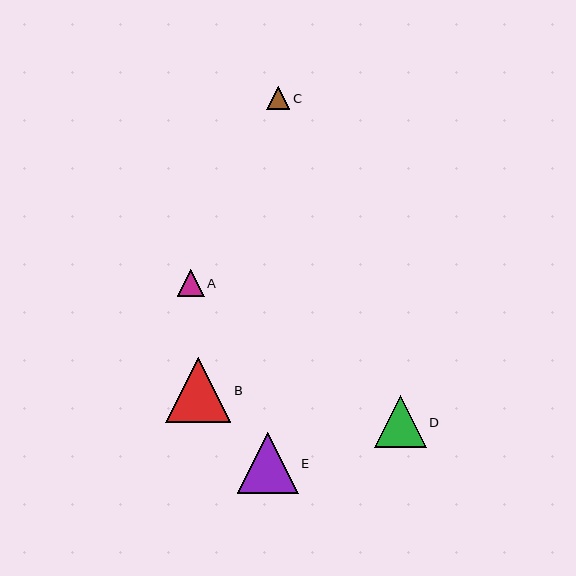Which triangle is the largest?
Triangle B is the largest with a size of approximately 65 pixels.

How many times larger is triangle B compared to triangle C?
Triangle B is approximately 2.8 times the size of triangle C.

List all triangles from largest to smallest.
From largest to smallest: B, E, D, A, C.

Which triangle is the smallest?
Triangle C is the smallest with a size of approximately 23 pixels.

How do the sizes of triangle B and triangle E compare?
Triangle B and triangle E are approximately the same size.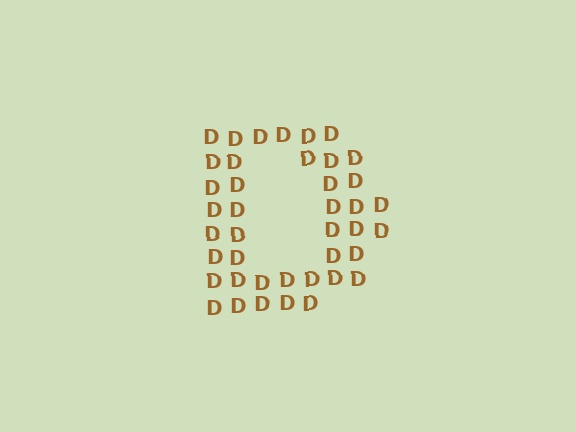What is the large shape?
The large shape is the letter D.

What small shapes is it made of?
It is made of small letter D's.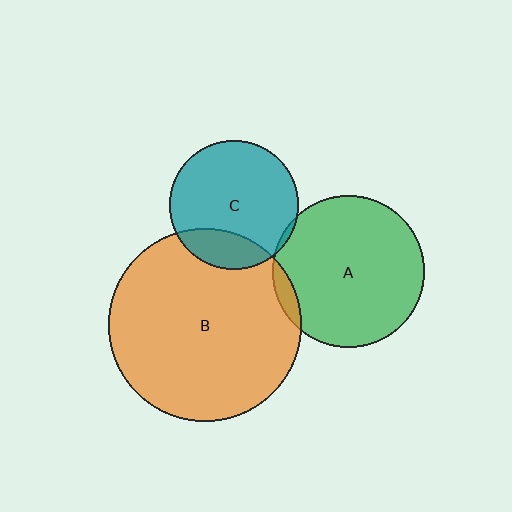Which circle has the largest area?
Circle B (orange).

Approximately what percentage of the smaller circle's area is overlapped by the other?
Approximately 5%.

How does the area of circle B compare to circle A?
Approximately 1.6 times.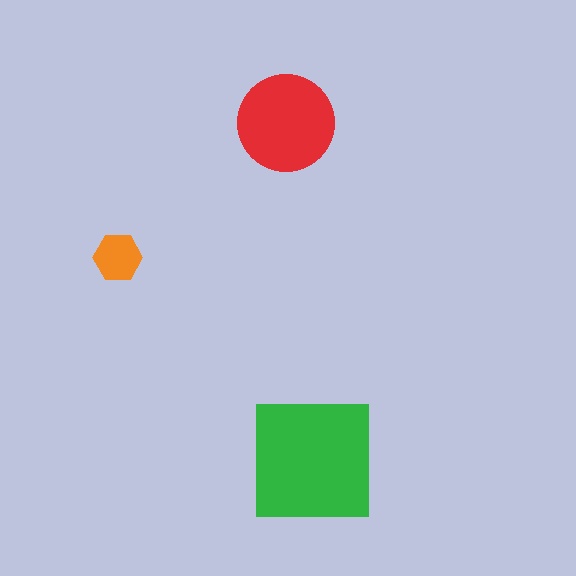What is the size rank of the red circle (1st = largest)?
2nd.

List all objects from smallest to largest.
The orange hexagon, the red circle, the green square.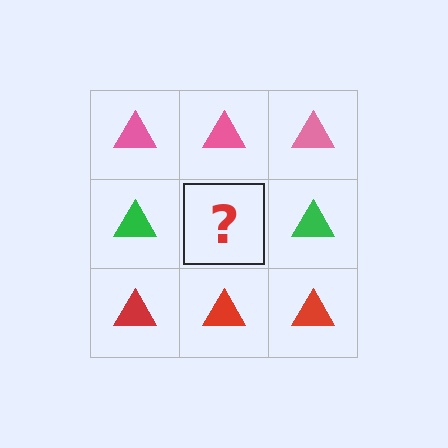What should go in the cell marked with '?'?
The missing cell should contain a green triangle.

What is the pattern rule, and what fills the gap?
The rule is that each row has a consistent color. The gap should be filled with a green triangle.